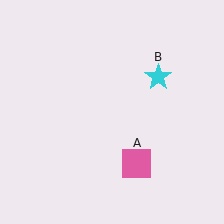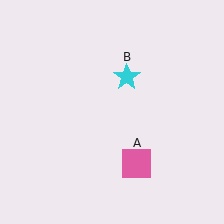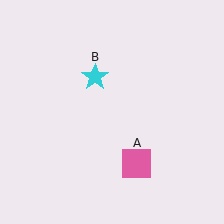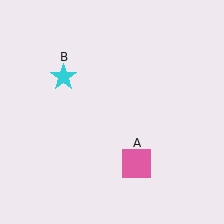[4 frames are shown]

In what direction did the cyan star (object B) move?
The cyan star (object B) moved left.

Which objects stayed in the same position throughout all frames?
Pink square (object A) remained stationary.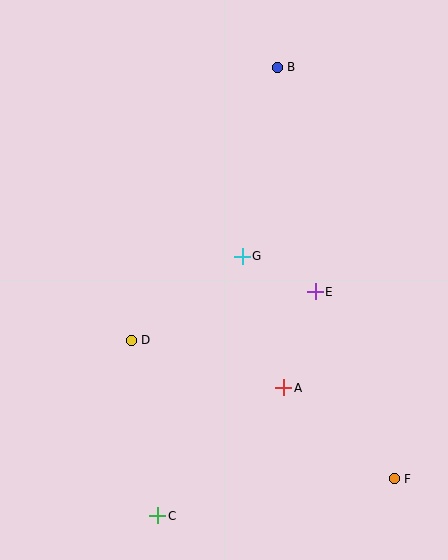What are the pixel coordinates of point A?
Point A is at (284, 388).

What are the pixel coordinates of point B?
Point B is at (277, 67).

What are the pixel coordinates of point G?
Point G is at (242, 256).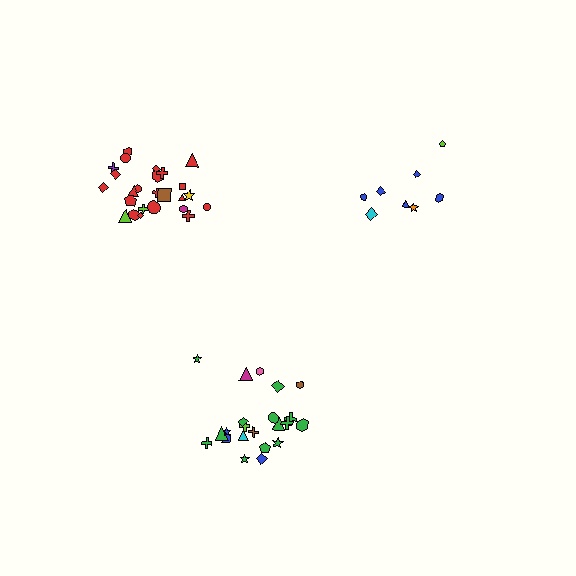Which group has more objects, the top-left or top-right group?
The top-left group.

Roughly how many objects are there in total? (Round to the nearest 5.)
Roughly 55 objects in total.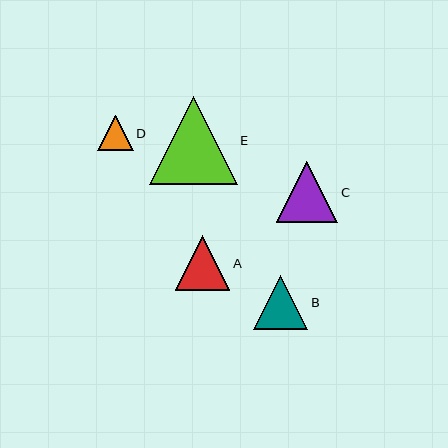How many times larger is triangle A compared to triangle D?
Triangle A is approximately 1.5 times the size of triangle D.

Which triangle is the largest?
Triangle E is the largest with a size of approximately 88 pixels.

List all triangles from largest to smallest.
From largest to smallest: E, C, A, B, D.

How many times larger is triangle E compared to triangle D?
Triangle E is approximately 2.5 times the size of triangle D.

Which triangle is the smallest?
Triangle D is the smallest with a size of approximately 36 pixels.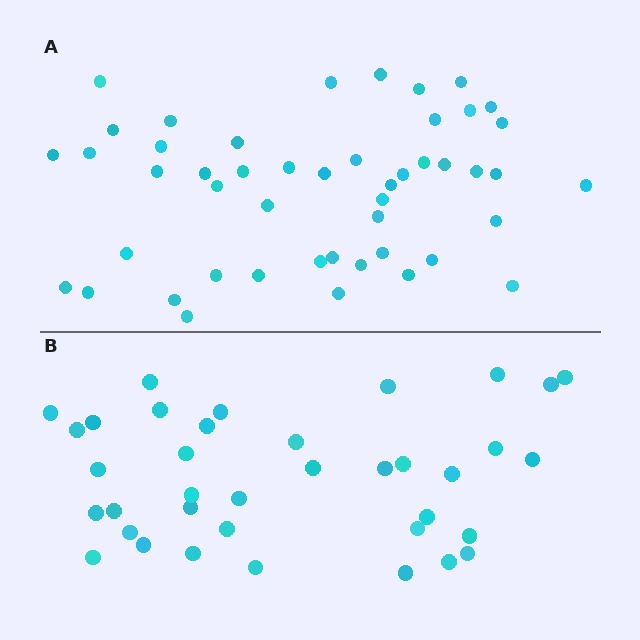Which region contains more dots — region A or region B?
Region A (the top region) has more dots.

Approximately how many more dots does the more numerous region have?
Region A has roughly 12 or so more dots than region B.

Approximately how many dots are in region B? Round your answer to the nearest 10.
About 40 dots. (The exact count is 37, which rounds to 40.)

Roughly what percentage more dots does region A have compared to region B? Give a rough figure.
About 30% more.